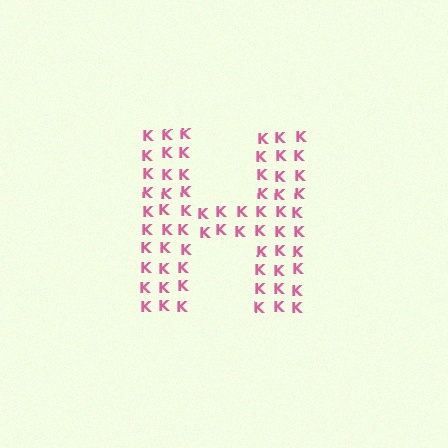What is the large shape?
The large shape is the letter H.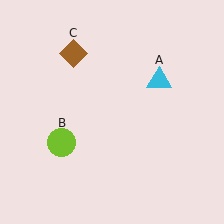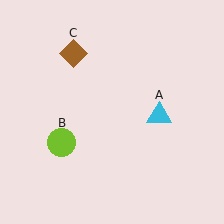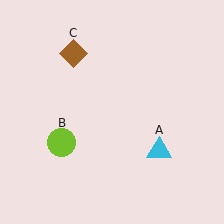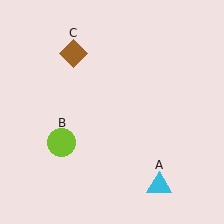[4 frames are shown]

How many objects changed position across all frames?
1 object changed position: cyan triangle (object A).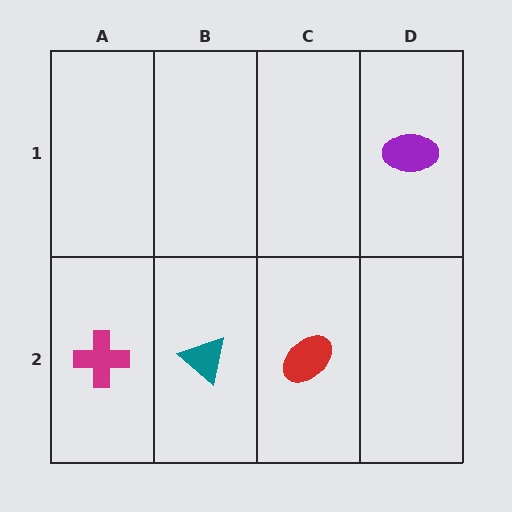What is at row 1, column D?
A purple ellipse.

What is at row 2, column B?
A teal triangle.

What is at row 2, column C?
A red ellipse.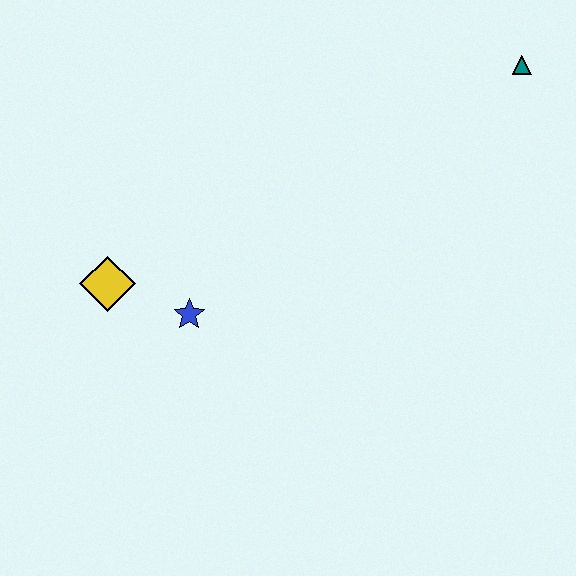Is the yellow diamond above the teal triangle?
No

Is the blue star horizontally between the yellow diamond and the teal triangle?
Yes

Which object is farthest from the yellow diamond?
The teal triangle is farthest from the yellow diamond.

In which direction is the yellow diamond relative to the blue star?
The yellow diamond is to the left of the blue star.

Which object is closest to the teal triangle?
The blue star is closest to the teal triangle.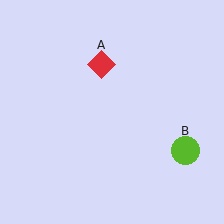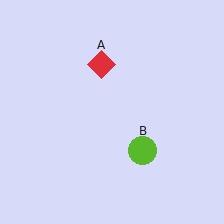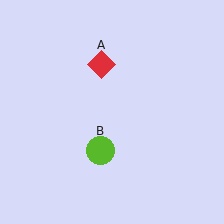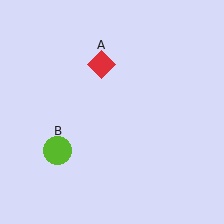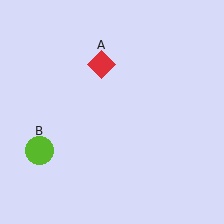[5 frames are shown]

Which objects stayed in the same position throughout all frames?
Red diamond (object A) remained stationary.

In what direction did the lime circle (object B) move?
The lime circle (object B) moved left.